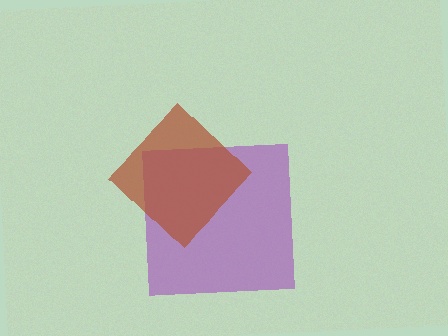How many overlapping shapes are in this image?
There are 2 overlapping shapes in the image.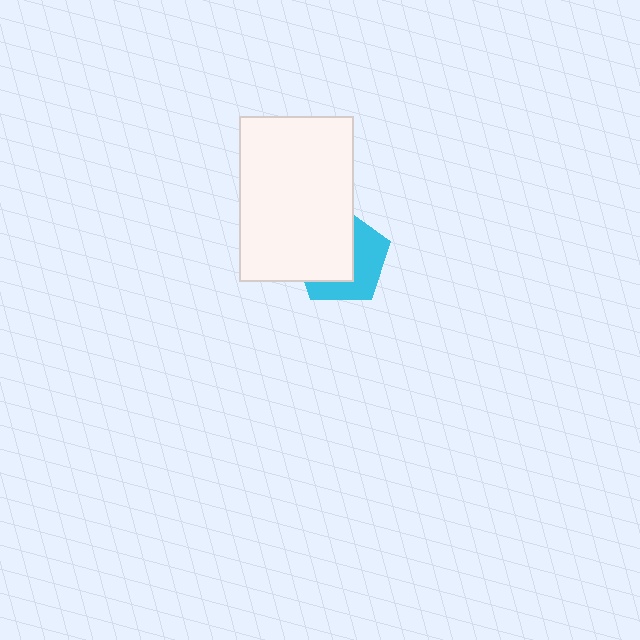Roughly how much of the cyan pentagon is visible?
About half of it is visible (roughly 46%).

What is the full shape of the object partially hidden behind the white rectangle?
The partially hidden object is a cyan pentagon.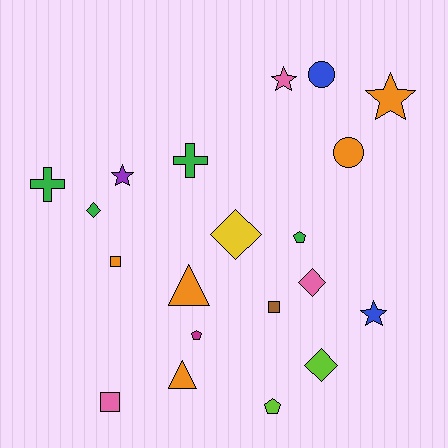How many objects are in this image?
There are 20 objects.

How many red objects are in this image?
There are no red objects.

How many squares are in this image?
There are 3 squares.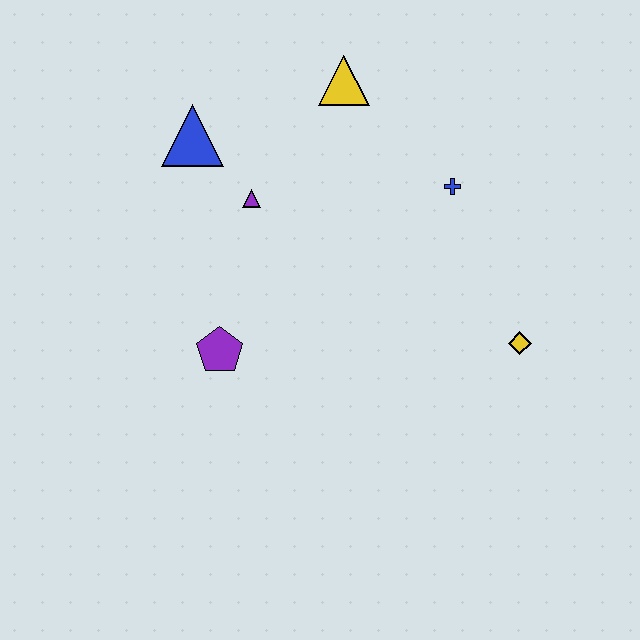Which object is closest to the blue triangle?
The purple triangle is closest to the blue triangle.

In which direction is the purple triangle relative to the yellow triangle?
The purple triangle is below the yellow triangle.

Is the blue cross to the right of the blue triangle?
Yes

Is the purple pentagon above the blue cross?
No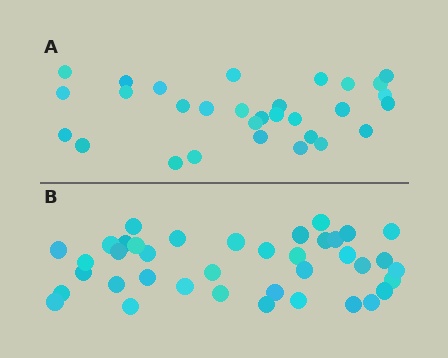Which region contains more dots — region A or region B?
Region B (the bottom region) has more dots.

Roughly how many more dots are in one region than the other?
Region B has roughly 8 or so more dots than region A.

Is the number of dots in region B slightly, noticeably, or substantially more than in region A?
Region B has noticeably more, but not dramatically so. The ratio is roughly 1.3 to 1.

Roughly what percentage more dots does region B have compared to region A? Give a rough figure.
About 30% more.